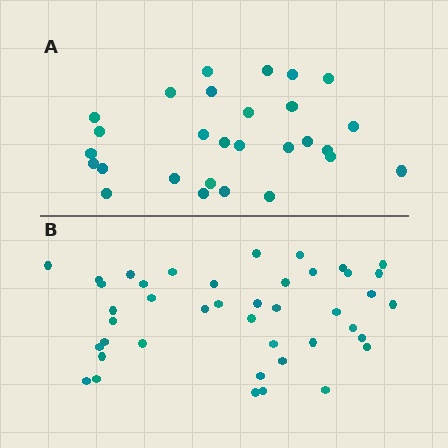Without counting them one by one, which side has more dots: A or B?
Region B (the bottom region) has more dots.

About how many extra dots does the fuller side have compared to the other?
Region B has approximately 15 more dots than region A.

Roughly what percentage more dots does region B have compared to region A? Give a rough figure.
About 50% more.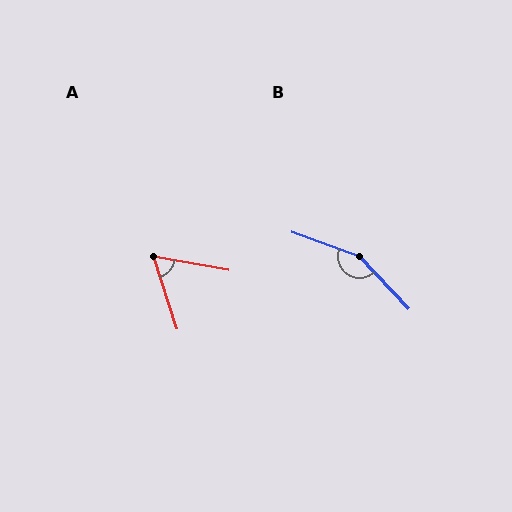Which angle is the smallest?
A, at approximately 62 degrees.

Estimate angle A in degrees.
Approximately 62 degrees.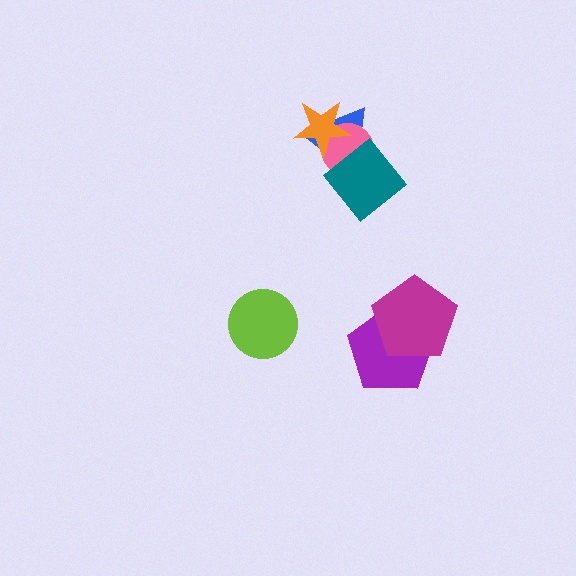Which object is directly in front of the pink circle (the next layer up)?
The teal diamond is directly in front of the pink circle.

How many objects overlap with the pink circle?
3 objects overlap with the pink circle.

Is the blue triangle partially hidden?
Yes, it is partially covered by another shape.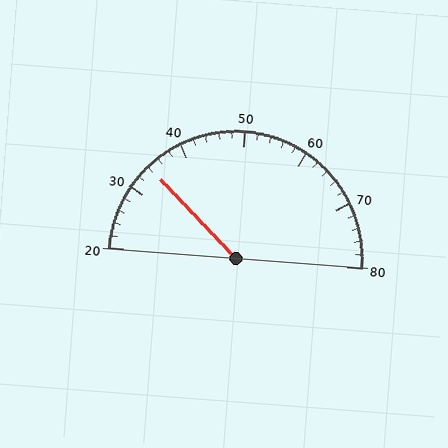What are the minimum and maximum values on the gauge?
The gauge ranges from 20 to 80.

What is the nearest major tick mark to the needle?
The nearest major tick mark is 30.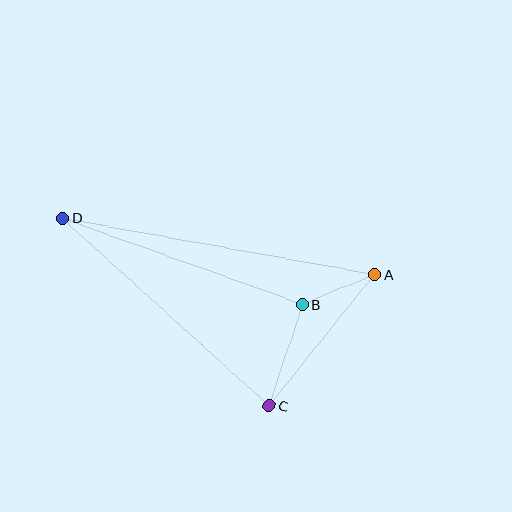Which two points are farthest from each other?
Points A and D are farthest from each other.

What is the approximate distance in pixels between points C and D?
The distance between C and D is approximately 280 pixels.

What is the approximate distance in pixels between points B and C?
The distance between B and C is approximately 107 pixels.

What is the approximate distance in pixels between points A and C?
The distance between A and C is approximately 168 pixels.